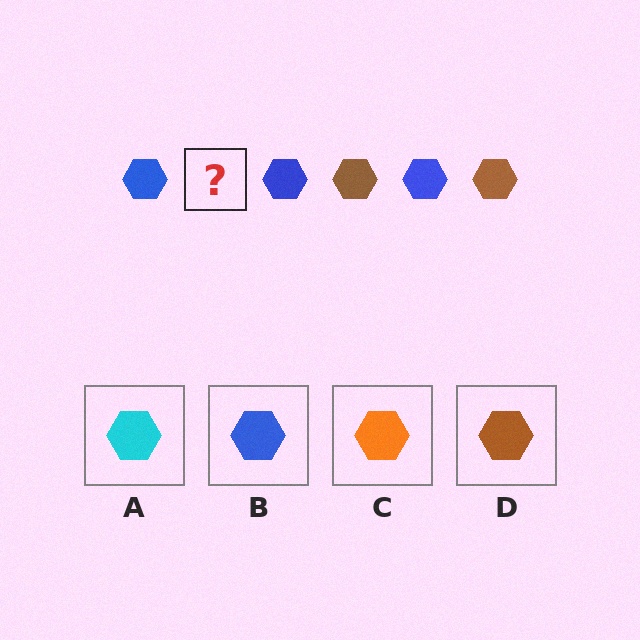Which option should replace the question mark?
Option D.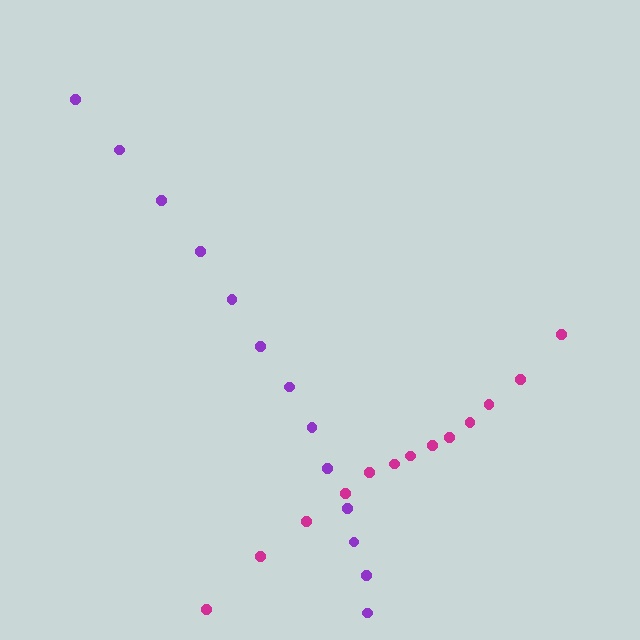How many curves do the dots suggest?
There are 2 distinct paths.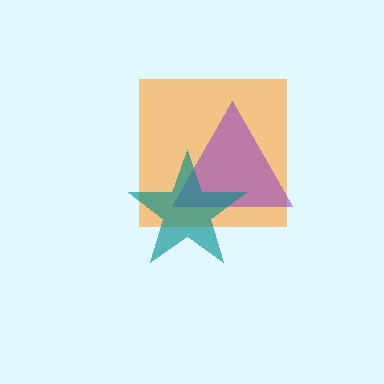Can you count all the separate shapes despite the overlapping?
Yes, there are 3 separate shapes.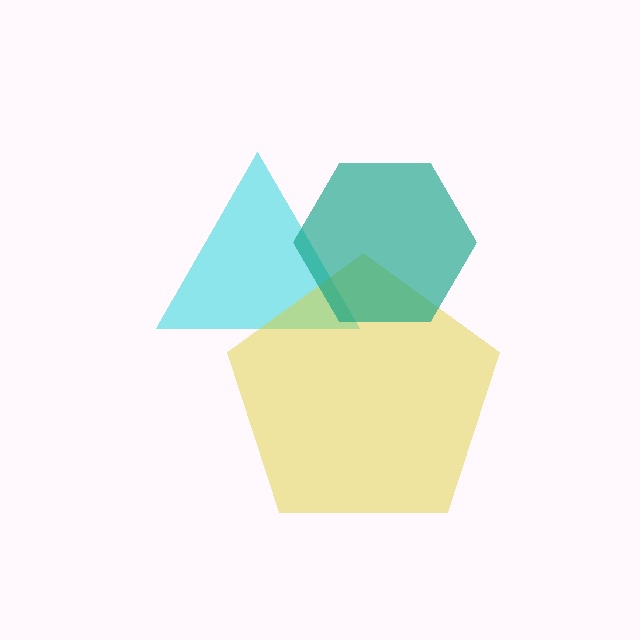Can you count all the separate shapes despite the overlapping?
Yes, there are 3 separate shapes.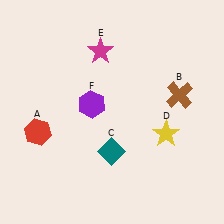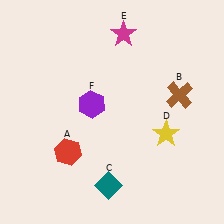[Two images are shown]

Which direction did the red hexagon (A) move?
The red hexagon (A) moved right.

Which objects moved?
The objects that moved are: the red hexagon (A), the teal diamond (C), the magenta star (E).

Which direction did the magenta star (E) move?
The magenta star (E) moved right.